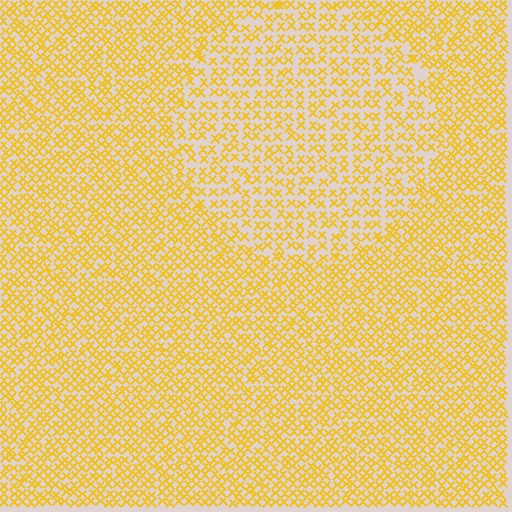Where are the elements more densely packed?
The elements are more densely packed outside the circle boundary.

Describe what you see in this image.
The image contains small yellow elements arranged at two different densities. A circle-shaped region is visible where the elements are less densely packed than the surrounding area.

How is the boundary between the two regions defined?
The boundary is defined by a change in element density (approximately 1.6x ratio). All elements are the same color, size, and shape.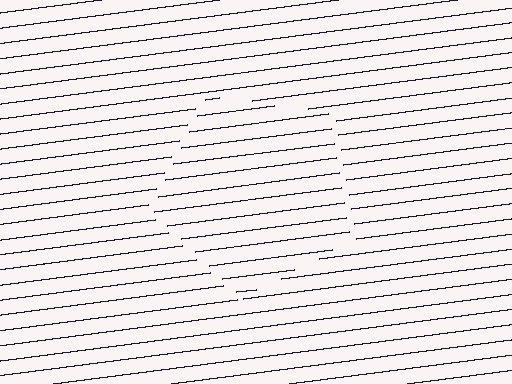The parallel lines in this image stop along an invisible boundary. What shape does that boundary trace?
An illusory pentagon. The interior of the shape contains the same grating, shifted by half a period — the contour is defined by the phase discontinuity where line-ends from the inner and outer gratings abut.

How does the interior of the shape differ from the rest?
The interior of the shape contains the same grating, shifted by half a period — the contour is defined by the phase discontinuity where line-ends from the inner and outer gratings abut.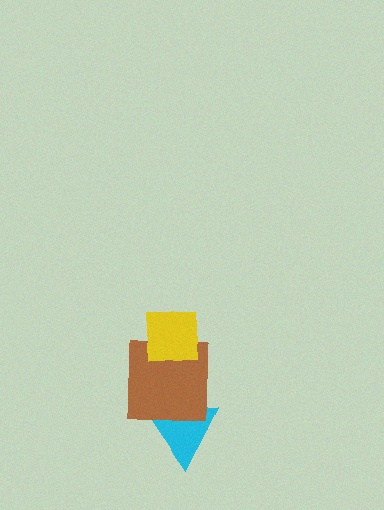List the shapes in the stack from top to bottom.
From top to bottom: the yellow square, the brown square, the cyan triangle.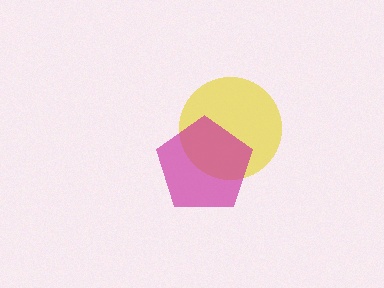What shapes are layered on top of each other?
The layered shapes are: a yellow circle, a magenta pentagon.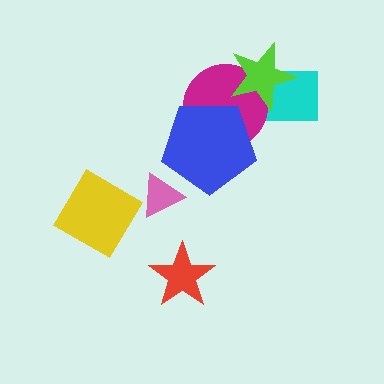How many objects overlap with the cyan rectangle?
2 objects overlap with the cyan rectangle.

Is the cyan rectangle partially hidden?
Yes, it is partially covered by another shape.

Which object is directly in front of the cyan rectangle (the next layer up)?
The magenta circle is directly in front of the cyan rectangle.